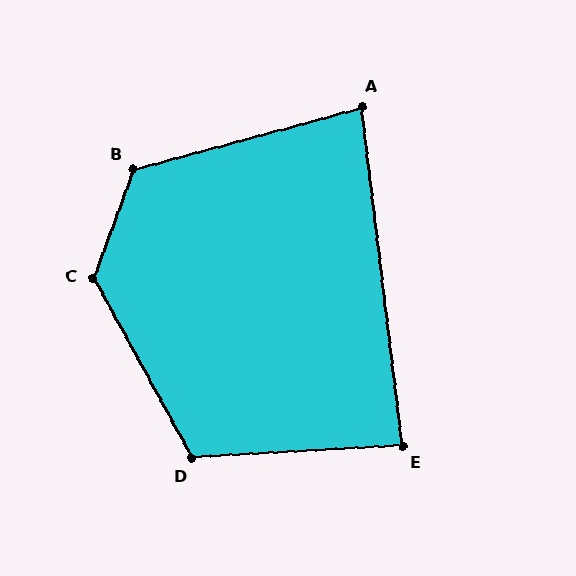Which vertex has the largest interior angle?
C, at approximately 131 degrees.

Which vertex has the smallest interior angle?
A, at approximately 82 degrees.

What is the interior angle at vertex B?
Approximately 125 degrees (obtuse).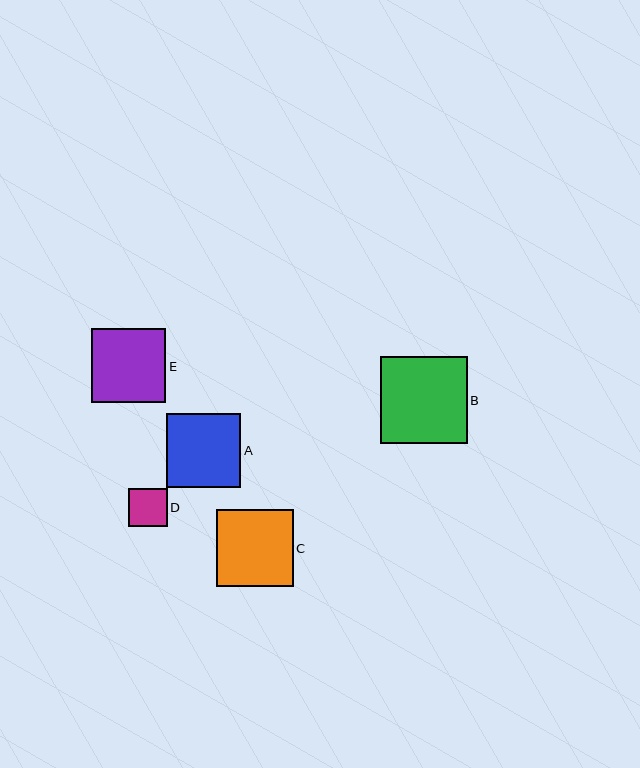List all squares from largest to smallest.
From largest to smallest: B, C, E, A, D.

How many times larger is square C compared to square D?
Square C is approximately 2.0 times the size of square D.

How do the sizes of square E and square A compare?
Square E and square A are approximately the same size.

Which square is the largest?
Square B is the largest with a size of approximately 86 pixels.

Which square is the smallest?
Square D is the smallest with a size of approximately 38 pixels.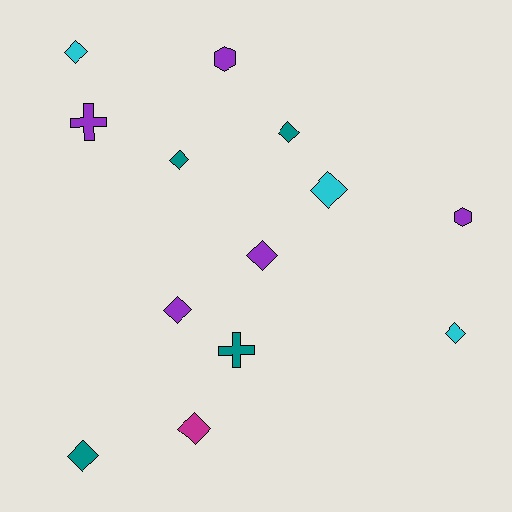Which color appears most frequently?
Purple, with 5 objects.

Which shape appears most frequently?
Diamond, with 9 objects.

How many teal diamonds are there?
There are 3 teal diamonds.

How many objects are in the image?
There are 13 objects.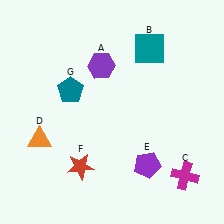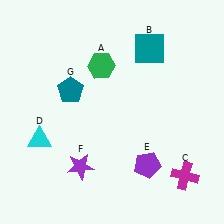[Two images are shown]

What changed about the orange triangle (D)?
In Image 1, D is orange. In Image 2, it changed to cyan.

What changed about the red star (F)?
In Image 1, F is red. In Image 2, it changed to purple.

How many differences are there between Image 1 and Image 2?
There are 3 differences between the two images.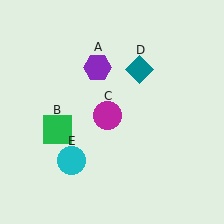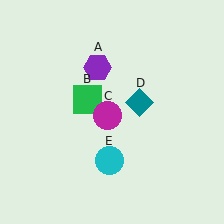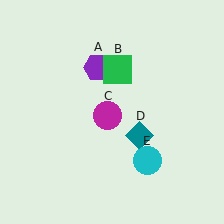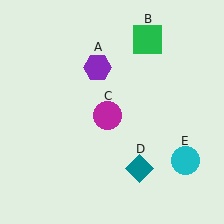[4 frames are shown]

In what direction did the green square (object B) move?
The green square (object B) moved up and to the right.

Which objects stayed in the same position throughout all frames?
Purple hexagon (object A) and magenta circle (object C) remained stationary.